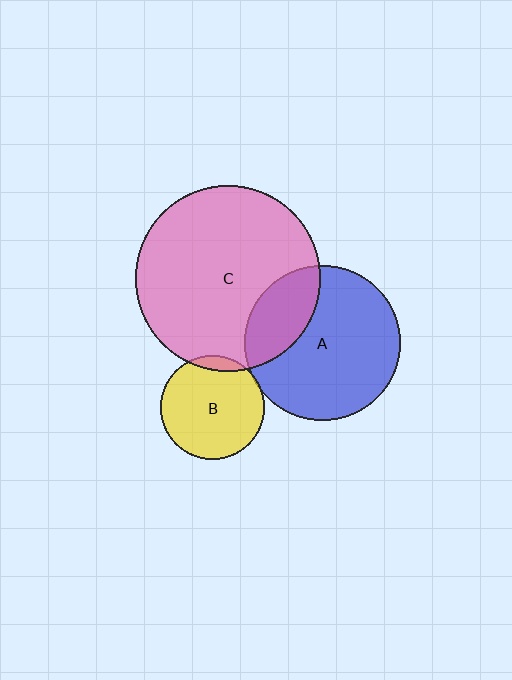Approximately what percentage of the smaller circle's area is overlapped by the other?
Approximately 5%.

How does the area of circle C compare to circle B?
Approximately 3.2 times.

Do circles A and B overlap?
Yes.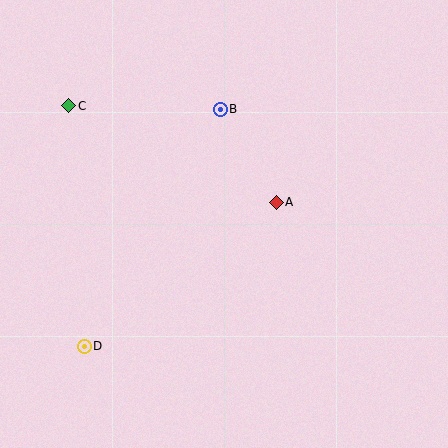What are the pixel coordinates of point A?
Point A is at (276, 202).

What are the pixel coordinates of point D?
Point D is at (84, 346).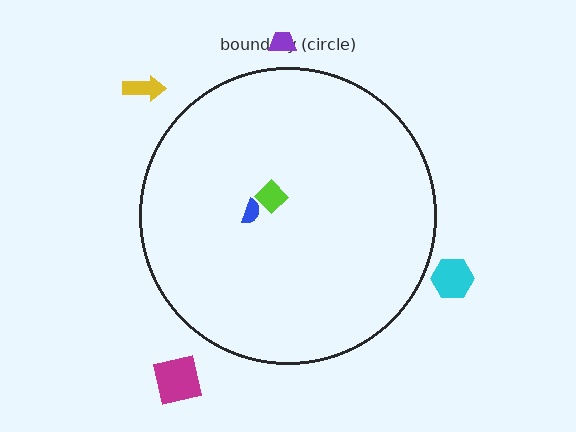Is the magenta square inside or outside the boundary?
Outside.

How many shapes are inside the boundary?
2 inside, 4 outside.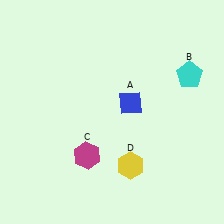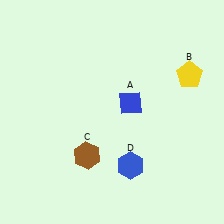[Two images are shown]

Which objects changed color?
B changed from cyan to yellow. C changed from magenta to brown. D changed from yellow to blue.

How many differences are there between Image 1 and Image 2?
There are 3 differences between the two images.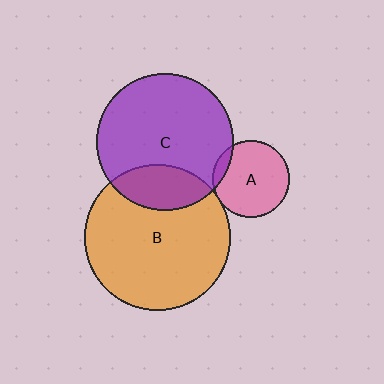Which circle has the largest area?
Circle B (orange).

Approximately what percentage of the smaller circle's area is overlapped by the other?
Approximately 25%.